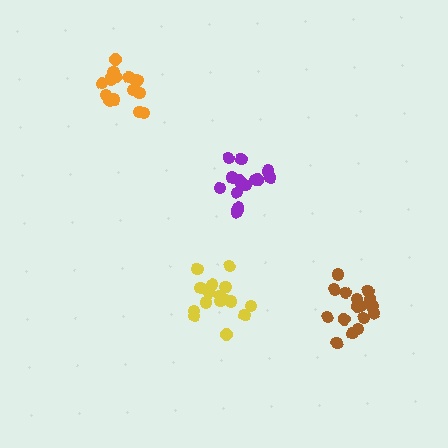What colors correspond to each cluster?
The clusters are colored: orange, brown, yellow, purple.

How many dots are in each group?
Group 1: 15 dots, Group 2: 16 dots, Group 3: 16 dots, Group 4: 14 dots (61 total).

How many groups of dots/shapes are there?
There are 4 groups.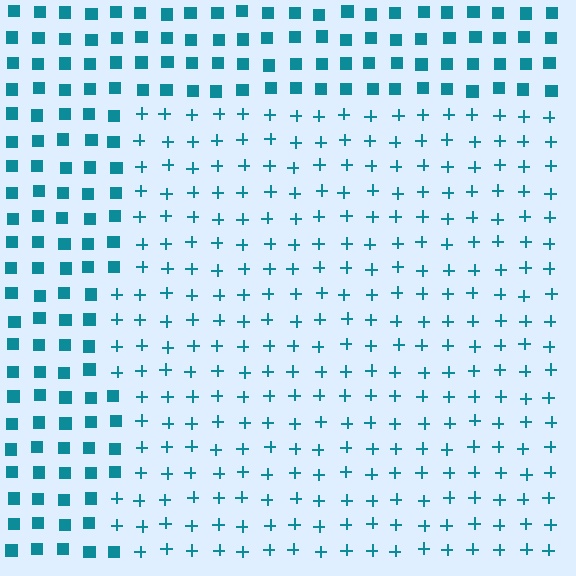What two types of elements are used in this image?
The image uses plus signs inside the rectangle region and squares outside it.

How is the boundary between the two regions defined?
The boundary is defined by a change in element shape: plus signs inside vs. squares outside. All elements share the same color and spacing.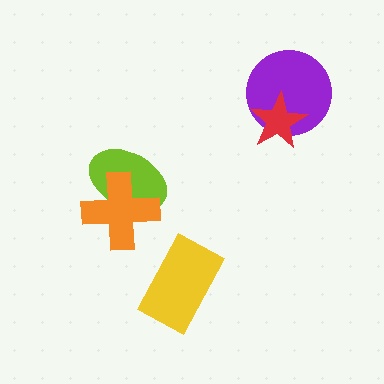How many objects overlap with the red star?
1 object overlaps with the red star.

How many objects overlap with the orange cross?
1 object overlaps with the orange cross.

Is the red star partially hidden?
No, no other shape covers it.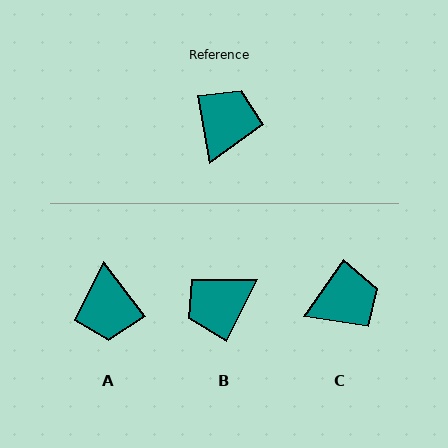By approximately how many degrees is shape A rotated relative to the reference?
Approximately 153 degrees clockwise.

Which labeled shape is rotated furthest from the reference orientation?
A, about 153 degrees away.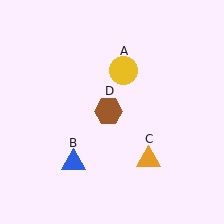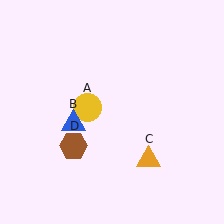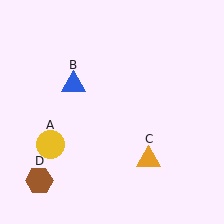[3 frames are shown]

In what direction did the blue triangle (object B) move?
The blue triangle (object B) moved up.